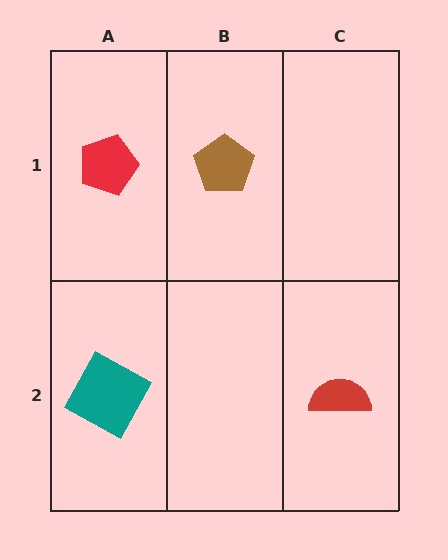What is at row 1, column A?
A red pentagon.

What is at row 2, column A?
A teal square.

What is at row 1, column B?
A brown pentagon.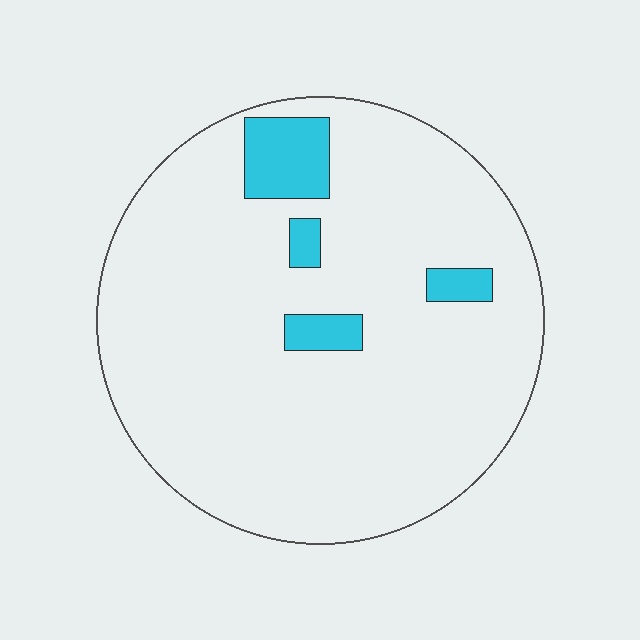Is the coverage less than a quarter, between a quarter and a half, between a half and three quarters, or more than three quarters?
Less than a quarter.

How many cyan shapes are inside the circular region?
4.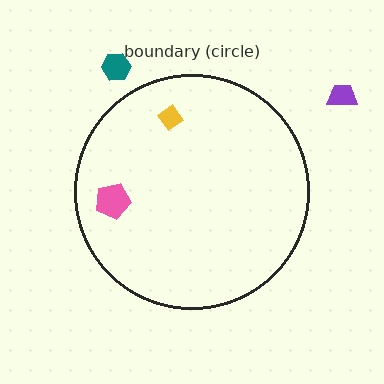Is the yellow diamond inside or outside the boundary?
Inside.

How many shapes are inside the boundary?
2 inside, 2 outside.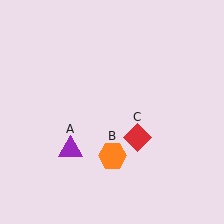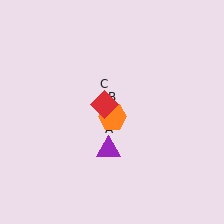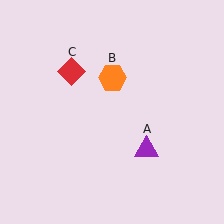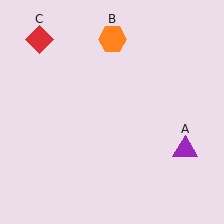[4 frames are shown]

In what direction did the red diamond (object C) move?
The red diamond (object C) moved up and to the left.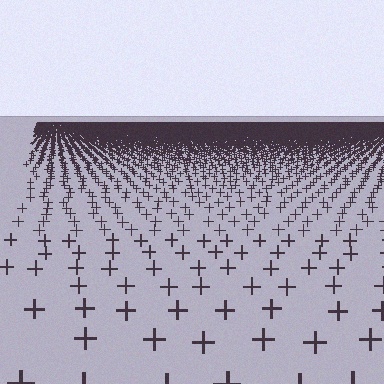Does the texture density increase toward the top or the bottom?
Density increases toward the top.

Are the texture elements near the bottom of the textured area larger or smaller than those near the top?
Larger. Near the bottom, elements are closer to the viewer and appear at a bigger on-screen size.